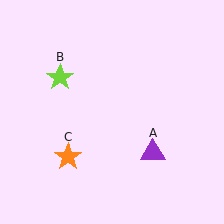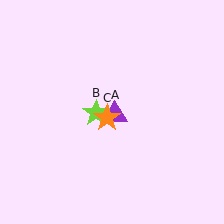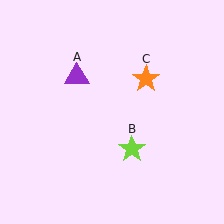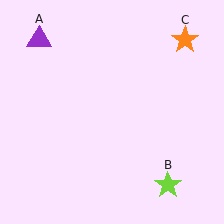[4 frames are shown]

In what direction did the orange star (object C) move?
The orange star (object C) moved up and to the right.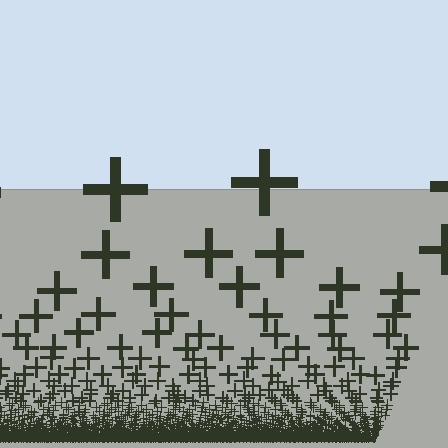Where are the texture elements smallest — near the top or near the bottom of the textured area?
Near the bottom.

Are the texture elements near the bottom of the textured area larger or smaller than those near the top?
Smaller. The gradient is inverted — elements near the bottom are smaller and denser.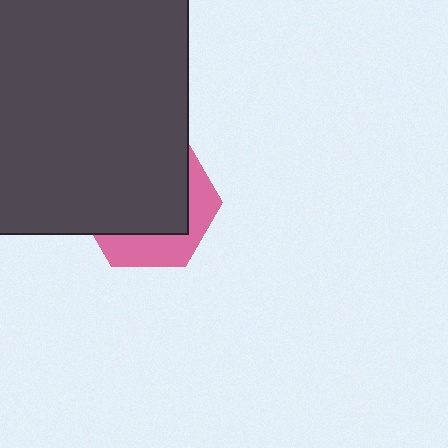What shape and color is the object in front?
The object in front is a dark gray rectangle.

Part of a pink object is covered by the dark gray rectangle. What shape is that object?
It is a hexagon.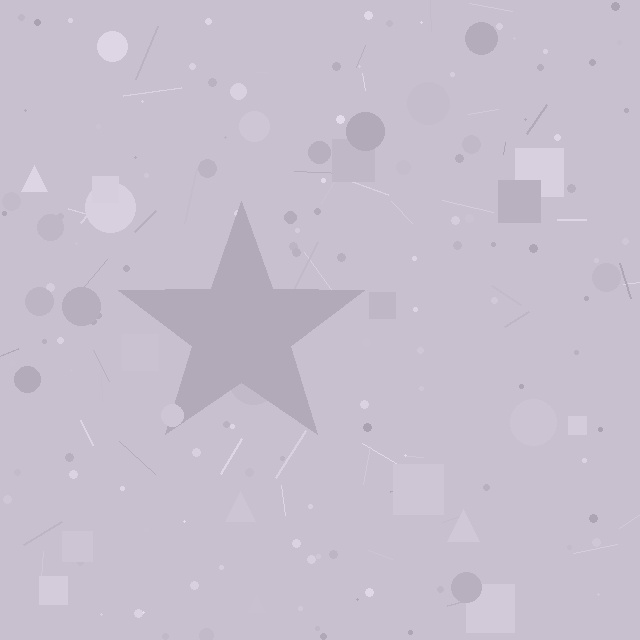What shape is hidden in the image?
A star is hidden in the image.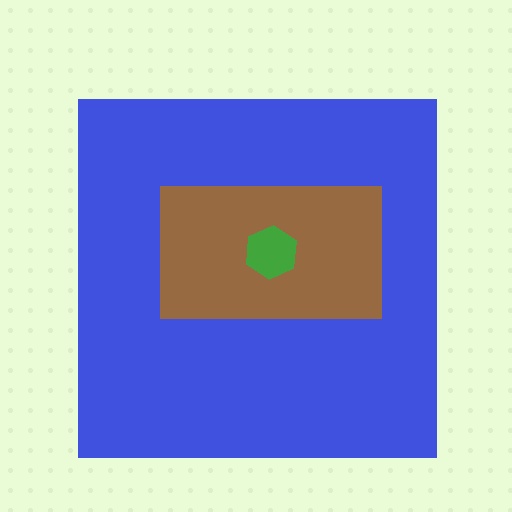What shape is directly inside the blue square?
The brown rectangle.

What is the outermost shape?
The blue square.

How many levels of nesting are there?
3.